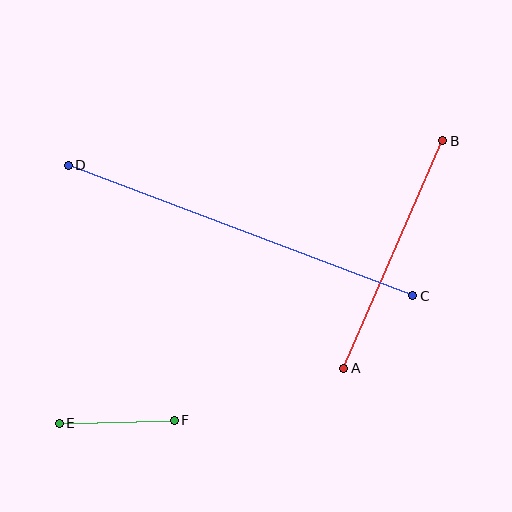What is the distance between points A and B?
The distance is approximately 248 pixels.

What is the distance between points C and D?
The distance is approximately 369 pixels.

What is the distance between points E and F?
The distance is approximately 115 pixels.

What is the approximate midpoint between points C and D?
The midpoint is at approximately (240, 230) pixels.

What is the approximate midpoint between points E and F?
The midpoint is at approximately (117, 422) pixels.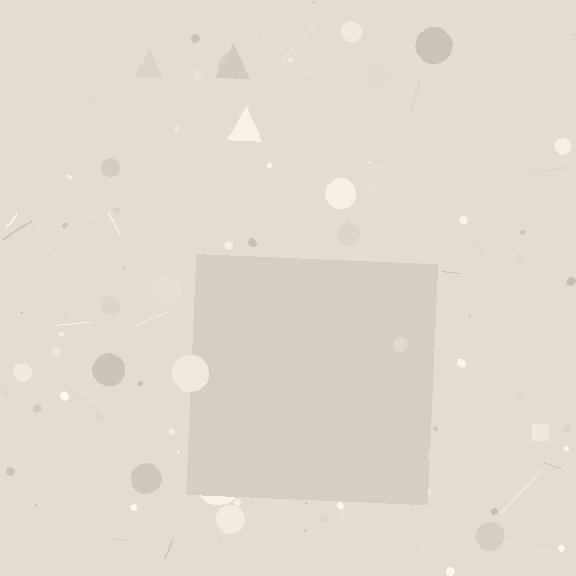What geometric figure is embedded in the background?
A square is embedded in the background.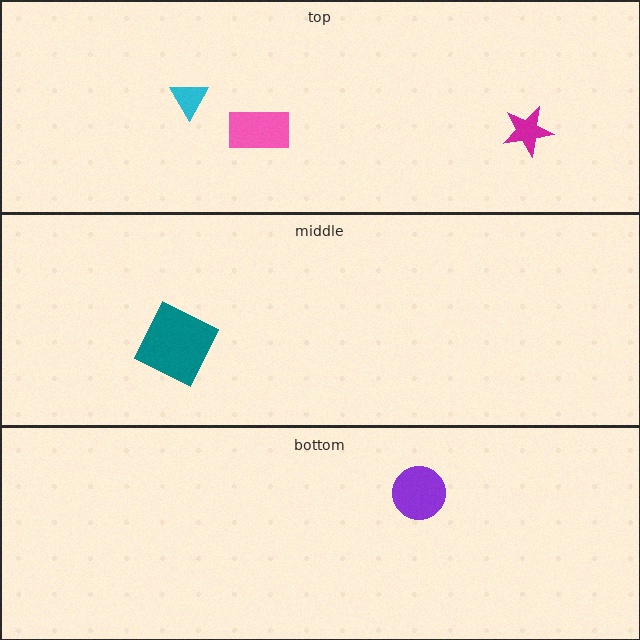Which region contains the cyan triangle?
The top region.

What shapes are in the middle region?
The teal square.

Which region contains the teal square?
The middle region.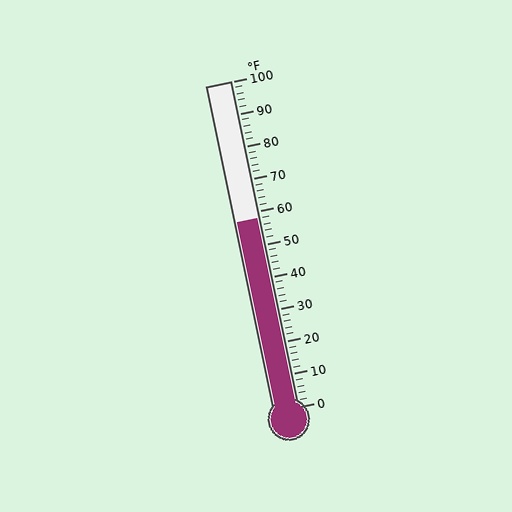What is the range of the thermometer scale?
The thermometer scale ranges from 0°F to 100°F.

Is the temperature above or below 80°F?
The temperature is below 80°F.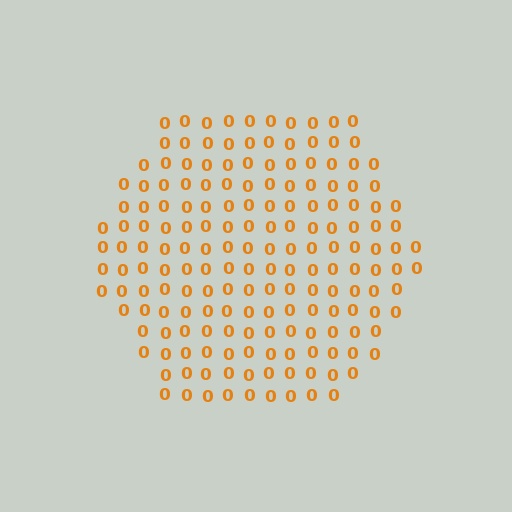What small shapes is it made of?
It is made of small digit 0's.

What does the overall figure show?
The overall figure shows a hexagon.